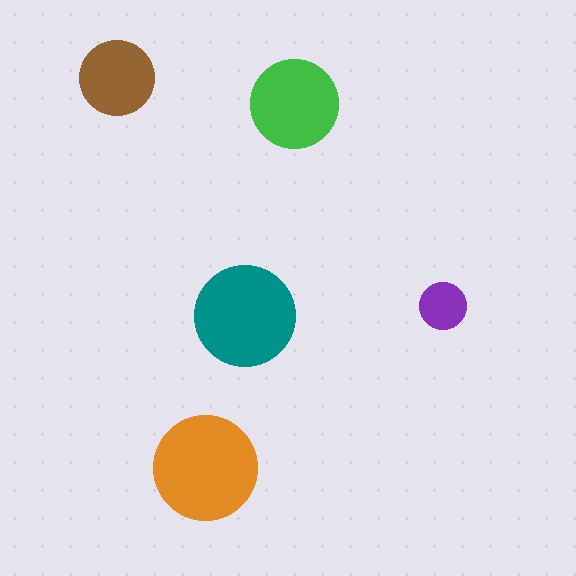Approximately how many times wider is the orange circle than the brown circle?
About 1.5 times wider.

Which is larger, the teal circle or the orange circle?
The orange one.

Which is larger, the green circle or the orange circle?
The orange one.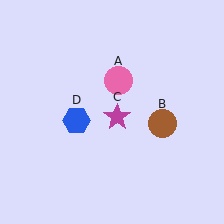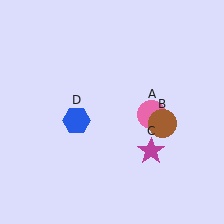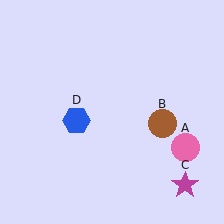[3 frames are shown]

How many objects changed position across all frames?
2 objects changed position: pink circle (object A), magenta star (object C).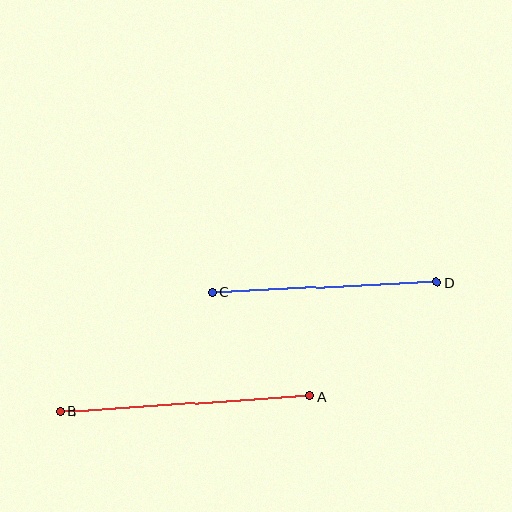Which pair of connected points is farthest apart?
Points A and B are farthest apart.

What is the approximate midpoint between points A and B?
The midpoint is at approximately (185, 404) pixels.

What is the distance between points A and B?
The distance is approximately 250 pixels.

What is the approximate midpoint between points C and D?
The midpoint is at approximately (324, 287) pixels.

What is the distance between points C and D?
The distance is approximately 225 pixels.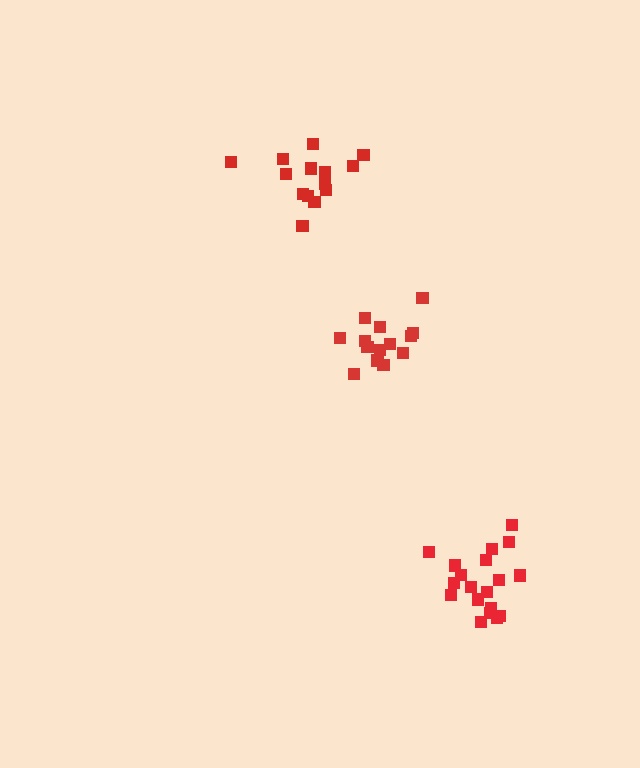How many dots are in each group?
Group 1: 14 dots, Group 2: 19 dots, Group 3: 14 dots (47 total).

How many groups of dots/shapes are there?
There are 3 groups.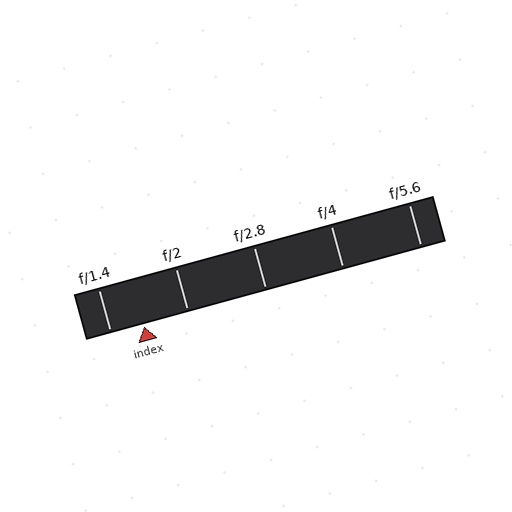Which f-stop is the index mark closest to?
The index mark is closest to f/1.4.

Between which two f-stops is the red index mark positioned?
The index mark is between f/1.4 and f/2.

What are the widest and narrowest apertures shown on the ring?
The widest aperture shown is f/1.4 and the narrowest is f/5.6.